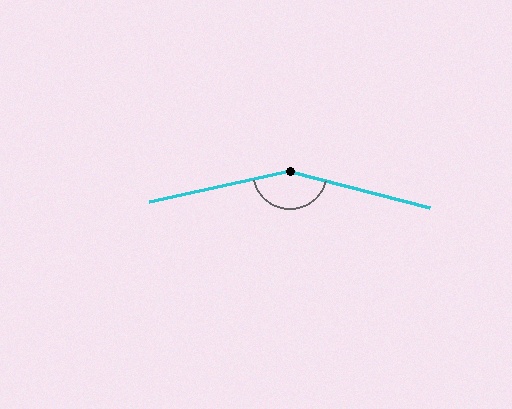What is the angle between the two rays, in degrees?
Approximately 153 degrees.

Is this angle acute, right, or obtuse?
It is obtuse.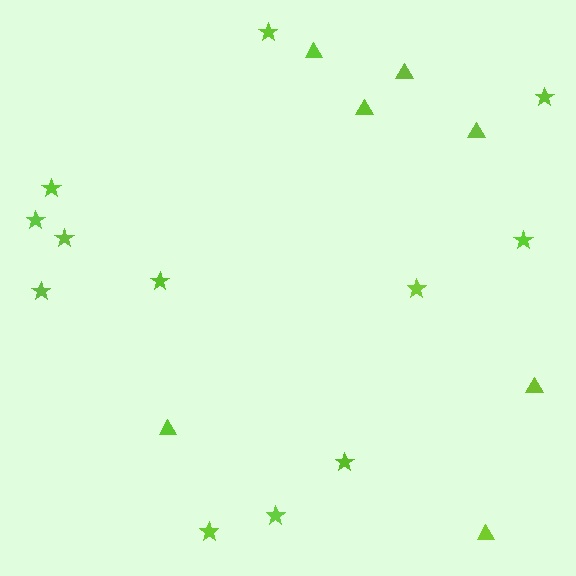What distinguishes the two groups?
There are 2 groups: one group of stars (12) and one group of triangles (7).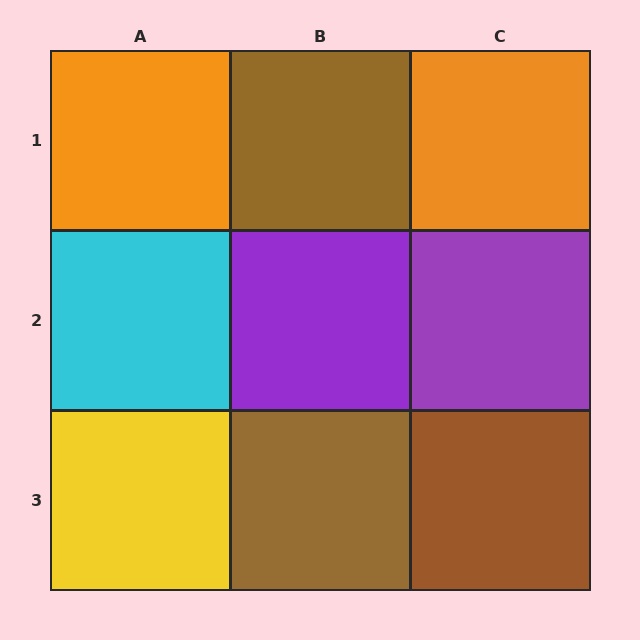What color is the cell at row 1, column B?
Brown.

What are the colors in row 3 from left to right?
Yellow, brown, brown.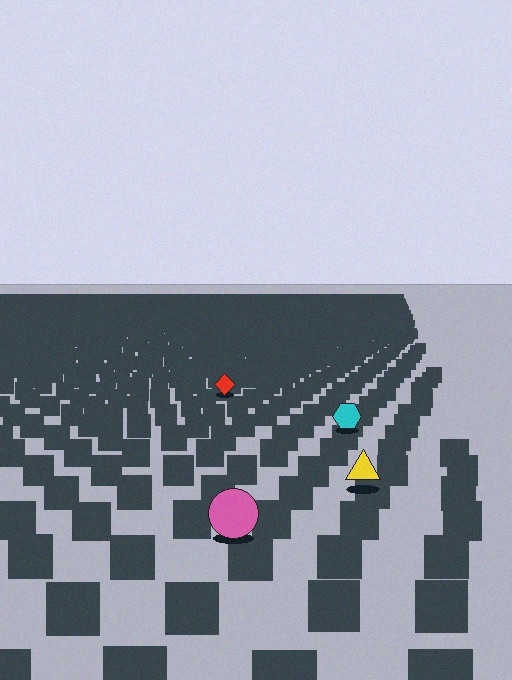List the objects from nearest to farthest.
From nearest to farthest: the pink circle, the yellow triangle, the cyan hexagon, the red diamond.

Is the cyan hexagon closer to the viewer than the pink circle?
No. The pink circle is closer — you can tell from the texture gradient: the ground texture is coarser near it.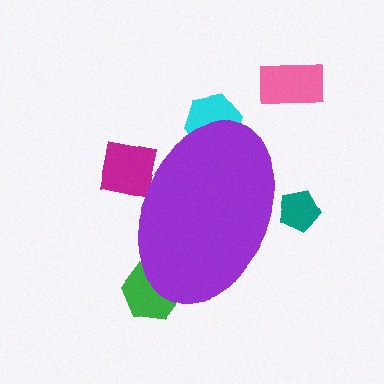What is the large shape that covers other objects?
A purple ellipse.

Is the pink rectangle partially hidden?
No, the pink rectangle is fully visible.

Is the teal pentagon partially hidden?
Yes, the teal pentagon is partially hidden behind the purple ellipse.